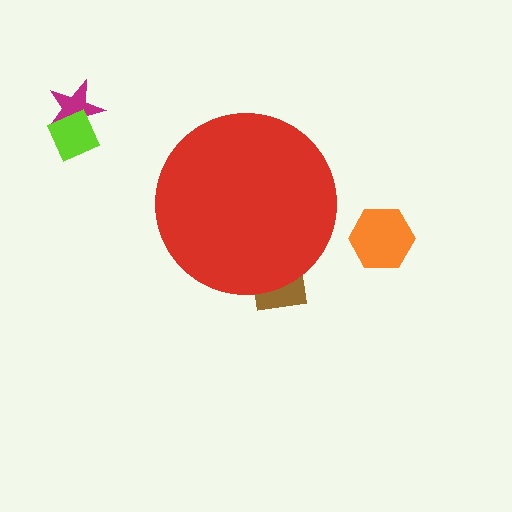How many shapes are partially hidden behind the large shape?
1 shape is partially hidden.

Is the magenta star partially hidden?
No, the magenta star is fully visible.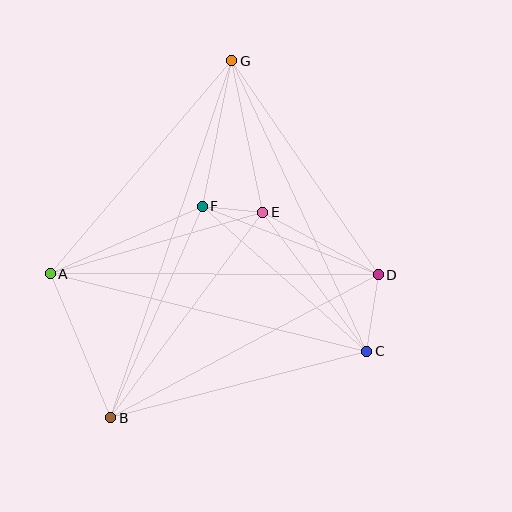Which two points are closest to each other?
Points E and F are closest to each other.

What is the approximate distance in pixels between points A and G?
The distance between A and G is approximately 280 pixels.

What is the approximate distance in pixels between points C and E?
The distance between C and E is approximately 174 pixels.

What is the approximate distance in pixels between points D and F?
The distance between D and F is approximately 189 pixels.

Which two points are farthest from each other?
Points B and G are farthest from each other.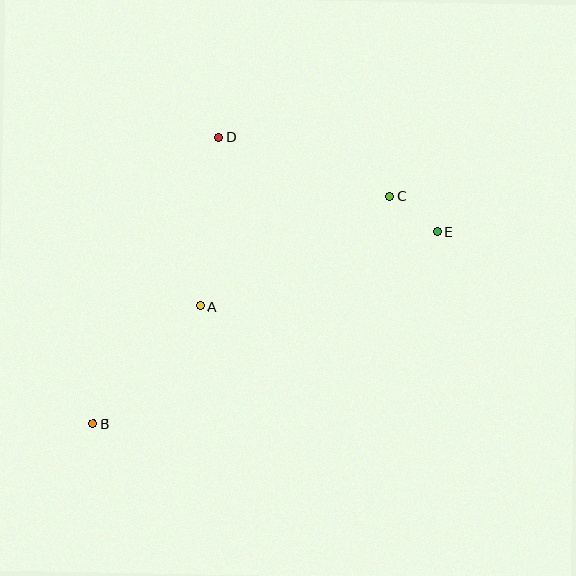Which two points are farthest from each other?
Points B and E are farthest from each other.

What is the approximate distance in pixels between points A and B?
The distance between A and B is approximately 159 pixels.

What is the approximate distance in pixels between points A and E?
The distance between A and E is approximately 249 pixels.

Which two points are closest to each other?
Points C and E are closest to each other.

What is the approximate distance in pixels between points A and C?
The distance between A and C is approximately 219 pixels.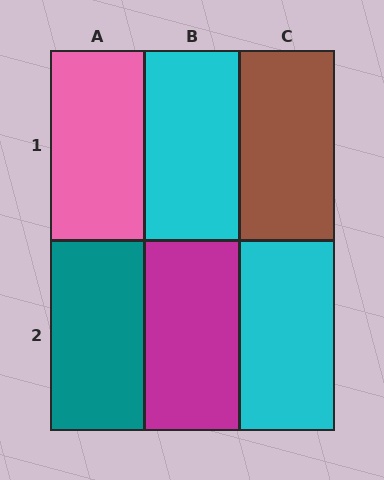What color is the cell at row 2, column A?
Teal.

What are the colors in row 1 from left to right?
Pink, cyan, brown.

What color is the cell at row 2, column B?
Magenta.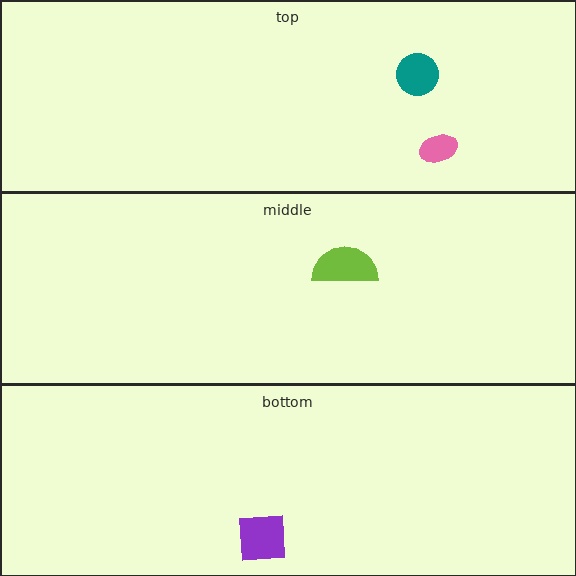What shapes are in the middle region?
The lime semicircle.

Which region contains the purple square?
The bottom region.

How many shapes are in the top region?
2.